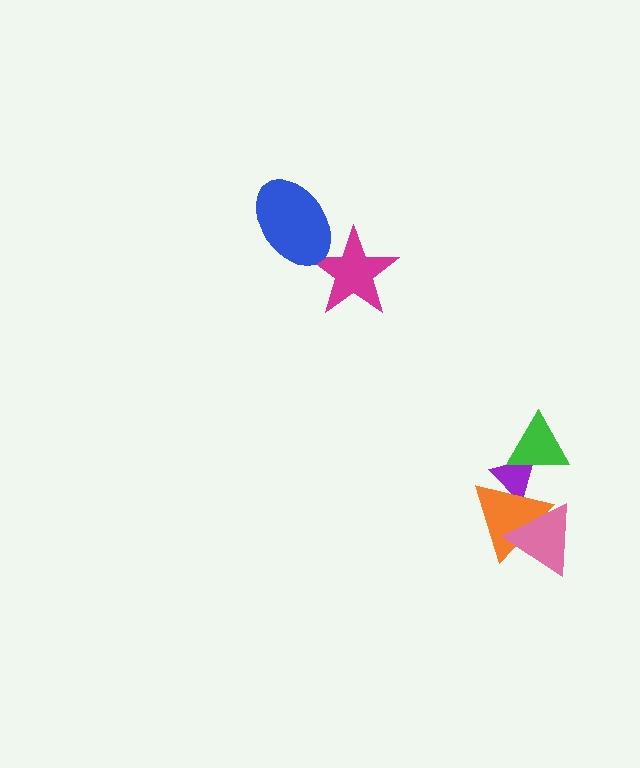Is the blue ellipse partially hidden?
No, no other shape covers it.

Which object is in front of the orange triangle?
The pink triangle is in front of the orange triangle.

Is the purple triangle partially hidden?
Yes, it is partially covered by another shape.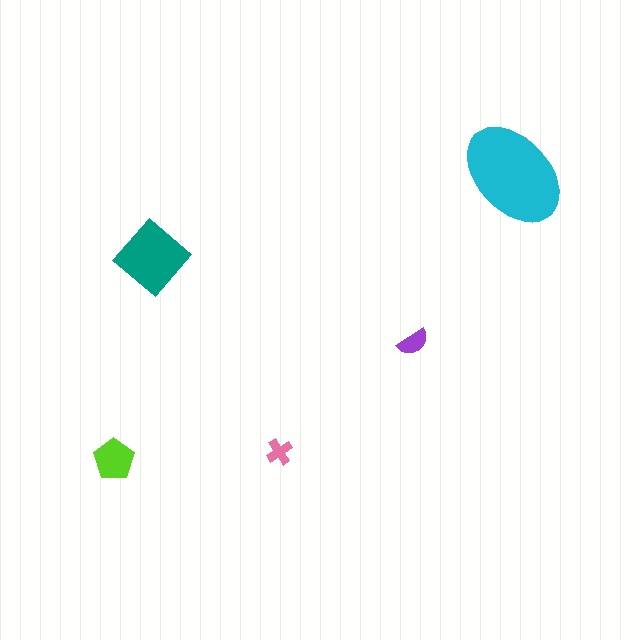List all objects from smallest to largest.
The pink cross, the purple semicircle, the lime pentagon, the teal diamond, the cyan ellipse.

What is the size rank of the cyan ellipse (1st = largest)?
1st.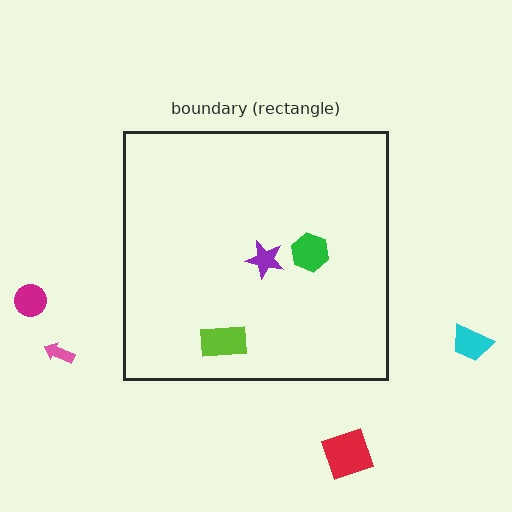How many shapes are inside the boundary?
3 inside, 4 outside.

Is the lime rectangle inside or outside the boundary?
Inside.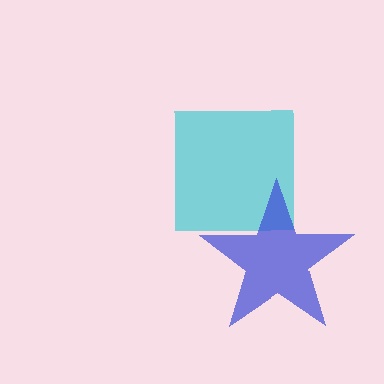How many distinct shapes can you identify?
There are 2 distinct shapes: a cyan square, a blue star.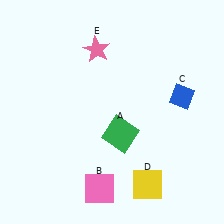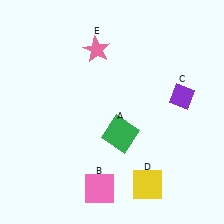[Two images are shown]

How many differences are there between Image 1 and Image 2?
There is 1 difference between the two images.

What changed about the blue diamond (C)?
In Image 1, C is blue. In Image 2, it changed to purple.